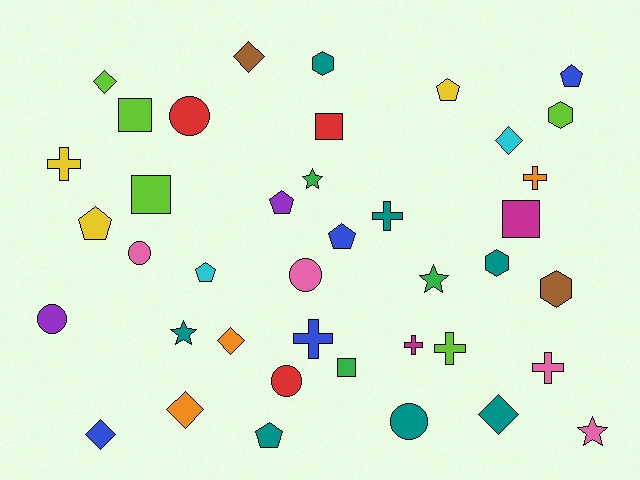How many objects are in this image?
There are 40 objects.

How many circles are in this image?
There are 6 circles.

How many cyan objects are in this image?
There are 2 cyan objects.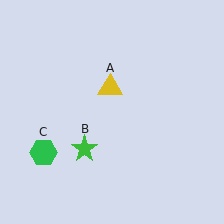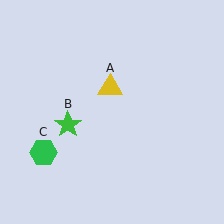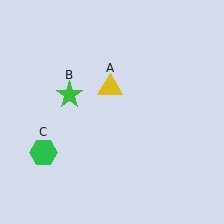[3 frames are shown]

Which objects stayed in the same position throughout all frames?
Yellow triangle (object A) and green hexagon (object C) remained stationary.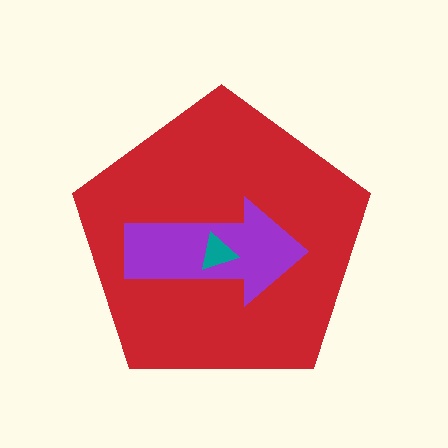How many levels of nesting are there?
3.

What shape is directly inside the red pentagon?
The purple arrow.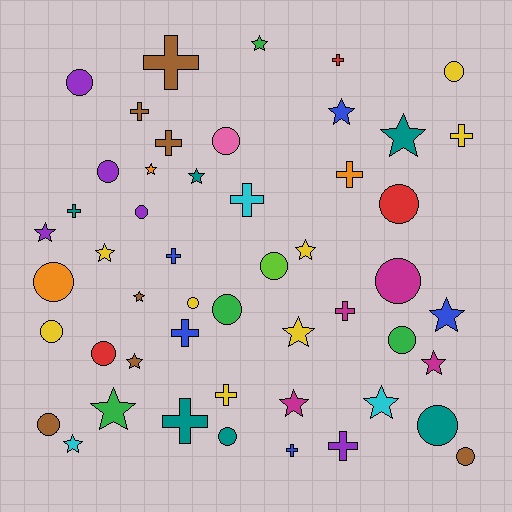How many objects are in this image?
There are 50 objects.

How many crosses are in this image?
There are 15 crosses.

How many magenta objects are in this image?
There are 4 magenta objects.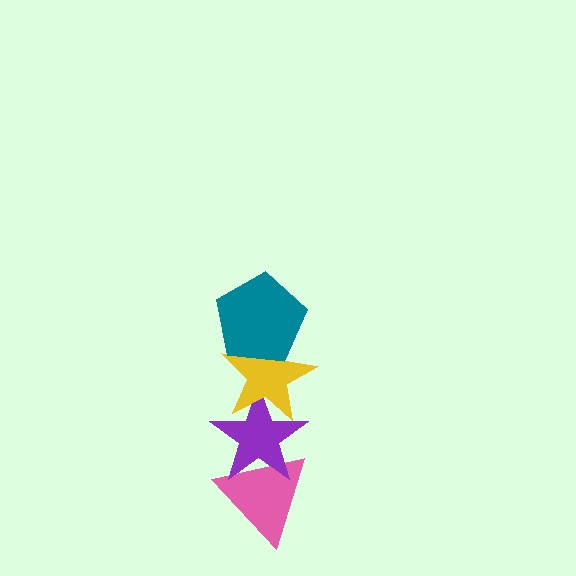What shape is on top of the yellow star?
The teal pentagon is on top of the yellow star.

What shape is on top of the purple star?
The yellow star is on top of the purple star.